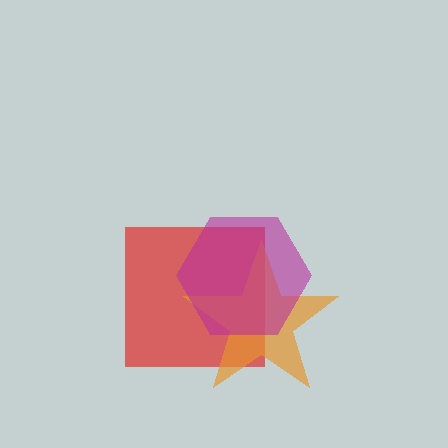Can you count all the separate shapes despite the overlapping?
Yes, there are 3 separate shapes.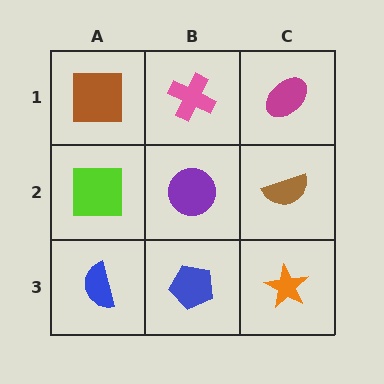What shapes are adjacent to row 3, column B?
A purple circle (row 2, column B), a blue semicircle (row 3, column A), an orange star (row 3, column C).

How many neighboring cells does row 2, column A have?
3.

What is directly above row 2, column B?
A pink cross.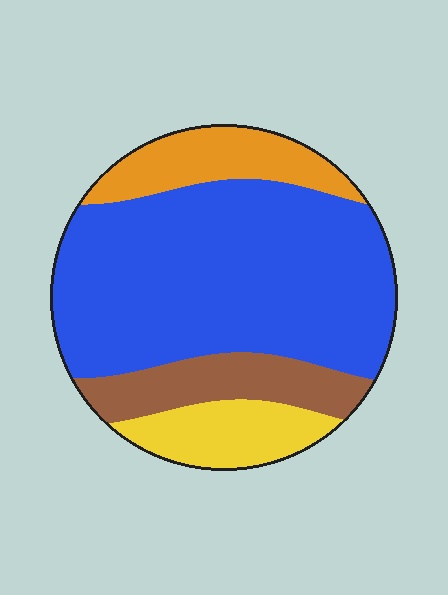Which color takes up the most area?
Blue, at roughly 60%.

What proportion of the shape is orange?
Orange takes up about one eighth (1/8) of the shape.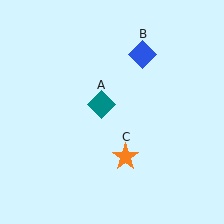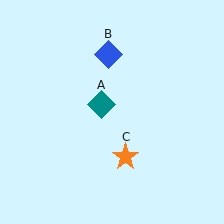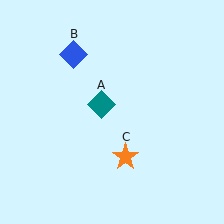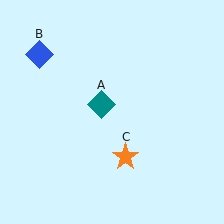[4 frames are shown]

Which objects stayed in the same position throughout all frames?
Teal diamond (object A) and orange star (object C) remained stationary.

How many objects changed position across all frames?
1 object changed position: blue diamond (object B).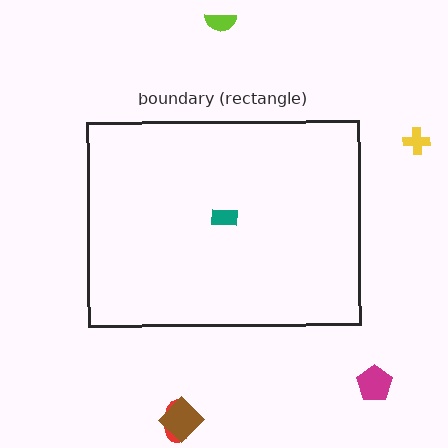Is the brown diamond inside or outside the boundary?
Outside.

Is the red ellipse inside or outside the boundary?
Outside.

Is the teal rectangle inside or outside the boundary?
Inside.